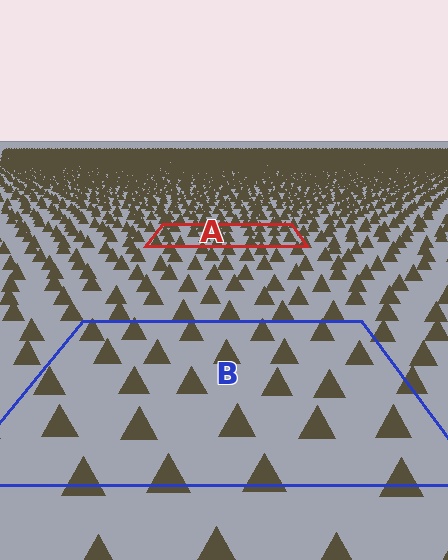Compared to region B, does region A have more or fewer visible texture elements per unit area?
Region A has more texture elements per unit area — they are packed more densely because it is farther away.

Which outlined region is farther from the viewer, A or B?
Region A is farther from the viewer — the texture elements inside it appear smaller and more densely packed.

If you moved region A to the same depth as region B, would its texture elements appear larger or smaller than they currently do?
They would appear larger. At a closer depth, the same texture elements are projected at a bigger on-screen size.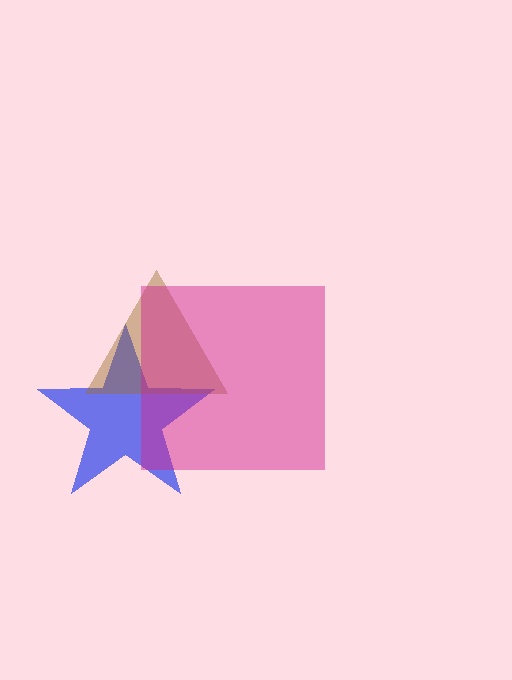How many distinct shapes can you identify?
There are 3 distinct shapes: a blue star, a brown triangle, a magenta square.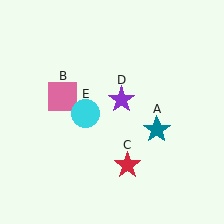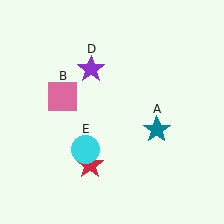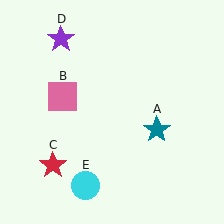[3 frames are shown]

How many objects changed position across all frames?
3 objects changed position: red star (object C), purple star (object D), cyan circle (object E).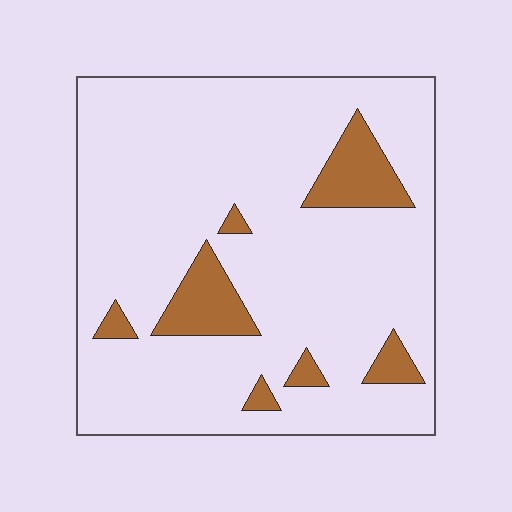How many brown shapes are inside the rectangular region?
7.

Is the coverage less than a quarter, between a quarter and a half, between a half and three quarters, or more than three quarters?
Less than a quarter.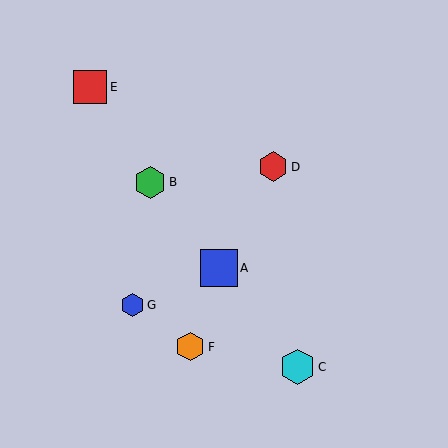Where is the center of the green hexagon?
The center of the green hexagon is at (150, 182).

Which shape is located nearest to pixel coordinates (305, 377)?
The cyan hexagon (labeled C) at (297, 367) is nearest to that location.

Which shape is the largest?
The blue square (labeled A) is the largest.